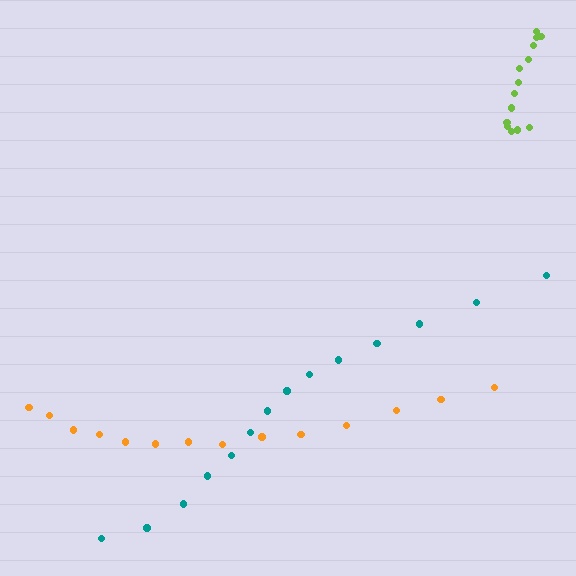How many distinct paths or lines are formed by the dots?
There are 3 distinct paths.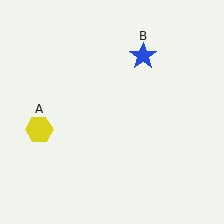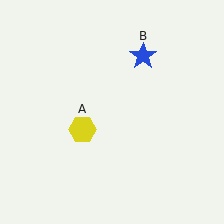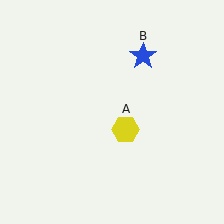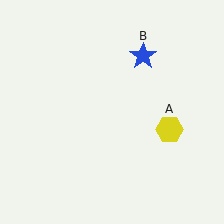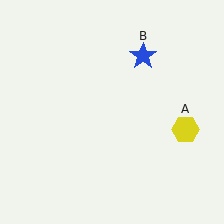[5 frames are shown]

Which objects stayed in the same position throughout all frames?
Blue star (object B) remained stationary.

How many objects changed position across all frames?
1 object changed position: yellow hexagon (object A).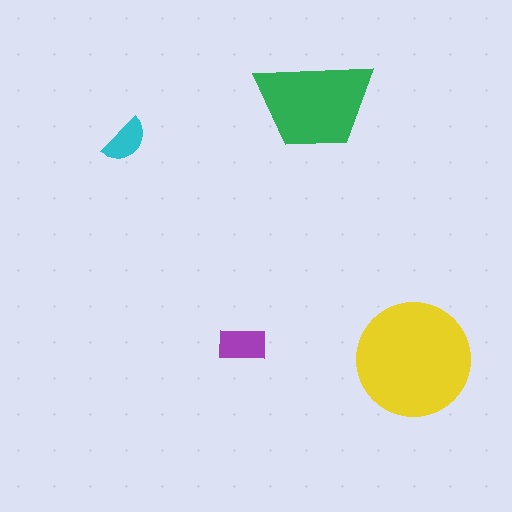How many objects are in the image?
There are 4 objects in the image.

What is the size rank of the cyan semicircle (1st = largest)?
4th.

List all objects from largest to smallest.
The yellow circle, the green trapezoid, the purple rectangle, the cyan semicircle.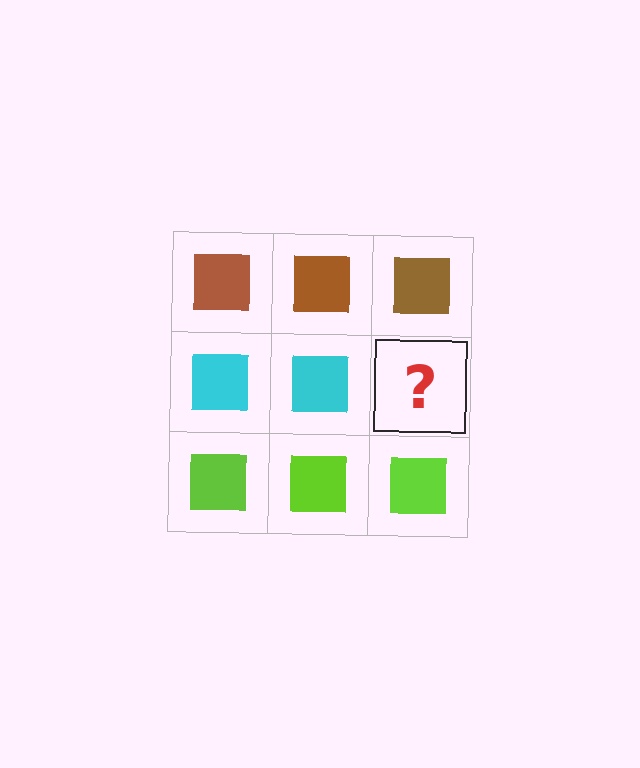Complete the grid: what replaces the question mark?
The question mark should be replaced with a cyan square.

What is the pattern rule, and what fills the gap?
The rule is that each row has a consistent color. The gap should be filled with a cyan square.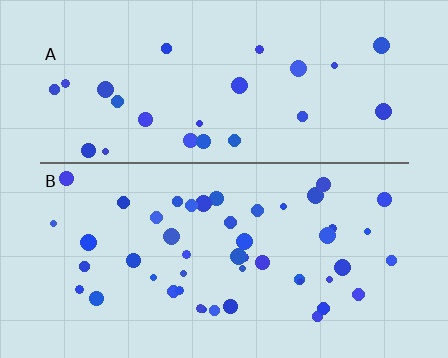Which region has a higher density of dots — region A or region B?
B (the bottom).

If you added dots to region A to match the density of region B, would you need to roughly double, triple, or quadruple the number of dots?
Approximately double.